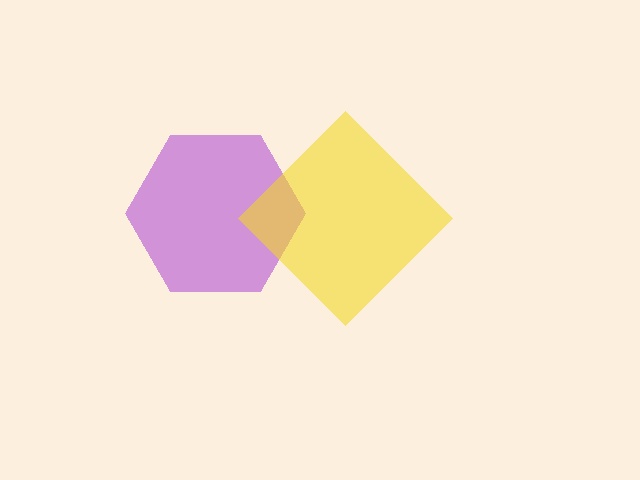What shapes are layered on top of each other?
The layered shapes are: a purple hexagon, a yellow diamond.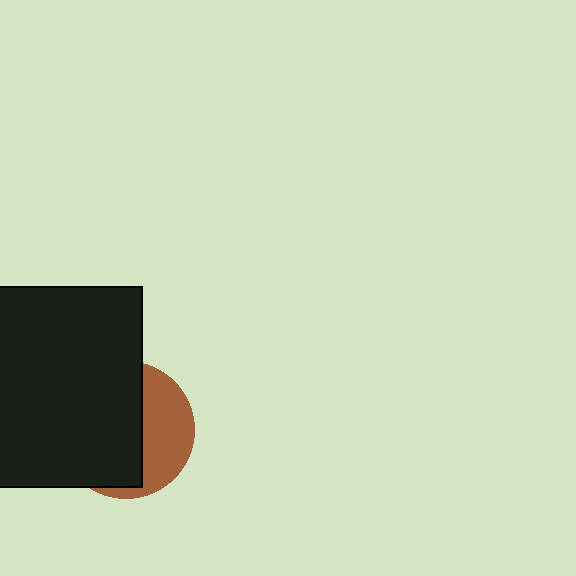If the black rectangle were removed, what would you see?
You would see the complete brown circle.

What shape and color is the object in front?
The object in front is a black rectangle.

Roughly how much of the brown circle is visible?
A small part of it is visible (roughly 37%).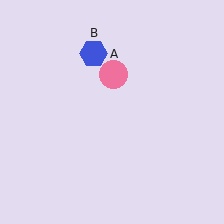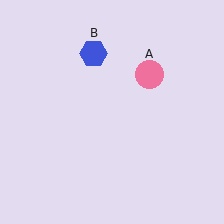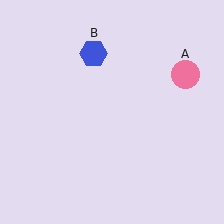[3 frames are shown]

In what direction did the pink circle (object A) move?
The pink circle (object A) moved right.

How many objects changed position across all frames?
1 object changed position: pink circle (object A).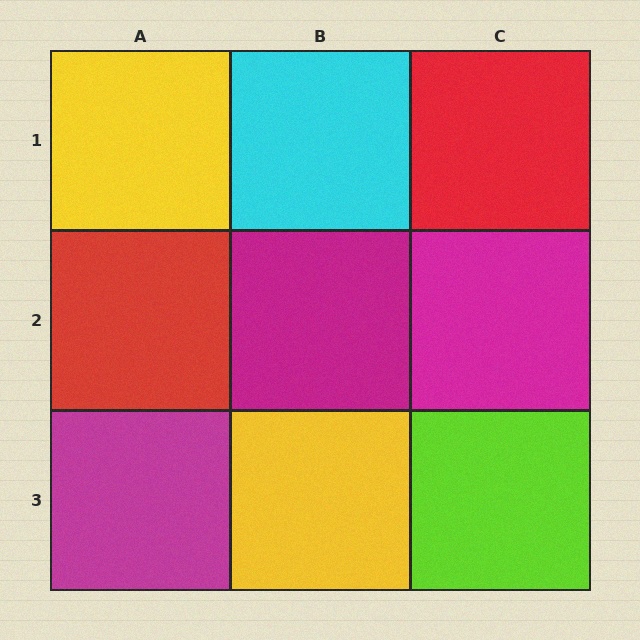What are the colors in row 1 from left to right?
Yellow, cyan, red.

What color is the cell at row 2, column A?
Red.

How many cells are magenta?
3 cells are magenta.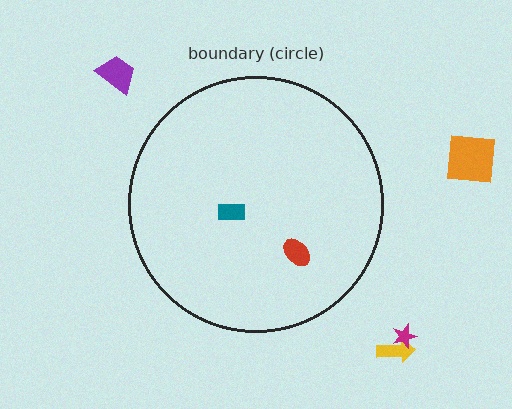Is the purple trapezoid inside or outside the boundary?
Outside.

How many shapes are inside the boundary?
2 inside, 4 outside.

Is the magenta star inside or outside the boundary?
Outside.